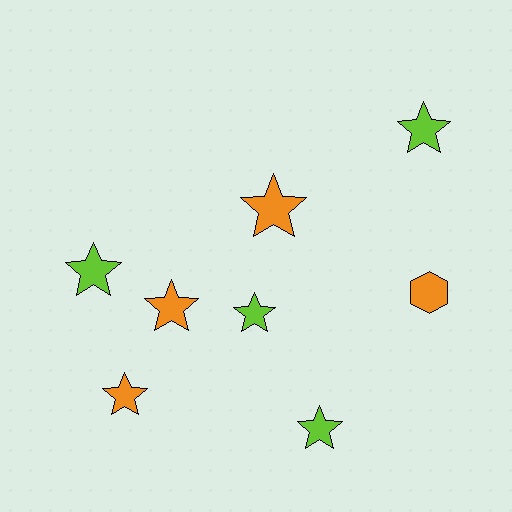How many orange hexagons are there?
There is 1 orange hexagon.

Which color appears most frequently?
Orange, with 4 objects.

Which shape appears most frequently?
Star, with 7 objects.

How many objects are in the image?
There are 8 objects.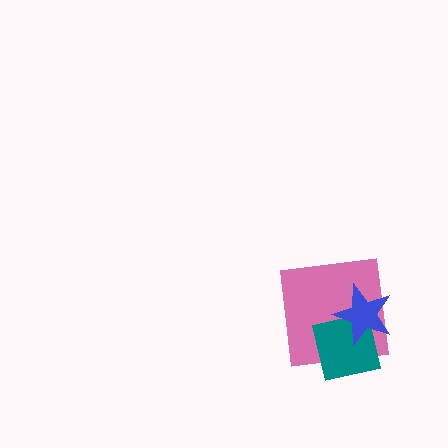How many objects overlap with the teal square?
2 objects overlap with the teal square.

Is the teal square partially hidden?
Yes, it is partially covered by another shape.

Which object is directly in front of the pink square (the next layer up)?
The teal square is directly in front of the pink square.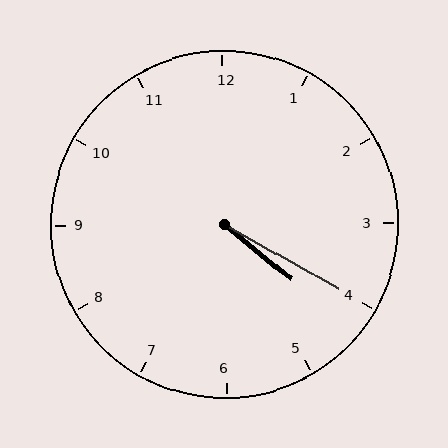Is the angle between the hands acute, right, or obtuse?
It is acute.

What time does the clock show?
4:20.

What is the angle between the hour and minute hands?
Approximately 10 degrees.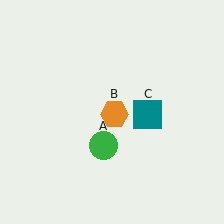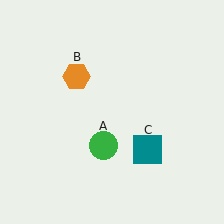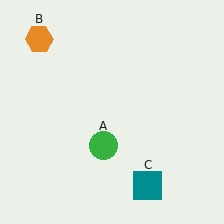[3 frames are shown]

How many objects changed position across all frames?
2 objects changed position: orange hexagon (object B), teal square (object C).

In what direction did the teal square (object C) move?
The teal square (object C) moved down.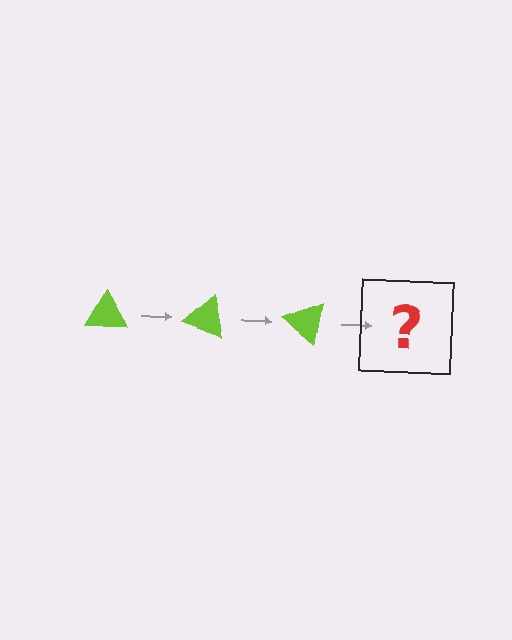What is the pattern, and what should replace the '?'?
The pattern is that the triangle rotates 20 degrees each step. The '?' should be a lime triangle rotated 60 degrees.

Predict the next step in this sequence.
The next step is a lime triangle rotated 60 degrees.